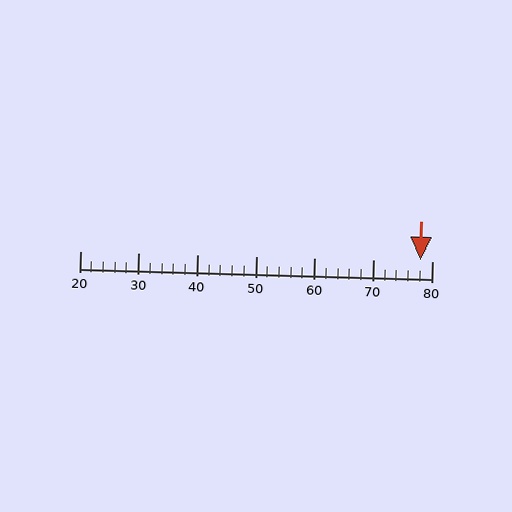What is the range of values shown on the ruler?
The ruler shows values from 20 to 80.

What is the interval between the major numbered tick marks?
The major tick marks are spaced 10 units apart.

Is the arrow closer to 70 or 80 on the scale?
The arrow is closer to 80.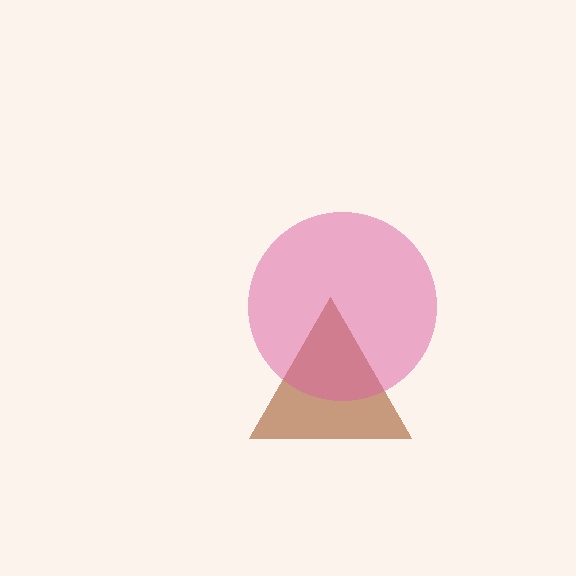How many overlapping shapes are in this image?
There are 2 overlapping shapes in the image.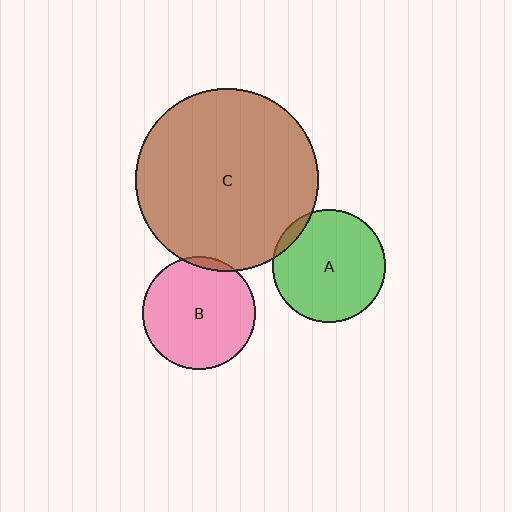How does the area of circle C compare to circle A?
Approximately 2.6 times.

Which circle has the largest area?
Circle C (brown).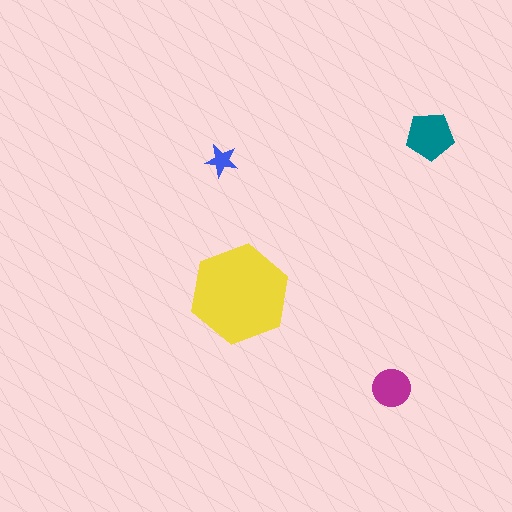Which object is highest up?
The teal pentagon is topmost.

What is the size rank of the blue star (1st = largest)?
4th.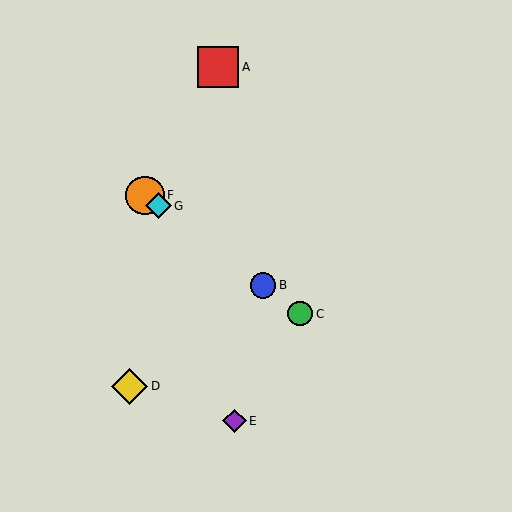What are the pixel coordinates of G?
Object G is at (158, 206).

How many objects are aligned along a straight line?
4 objects (B, C, F, G) are aligned along a straight line.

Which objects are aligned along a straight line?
Objects B, C, F, G are aligned along a straight line.